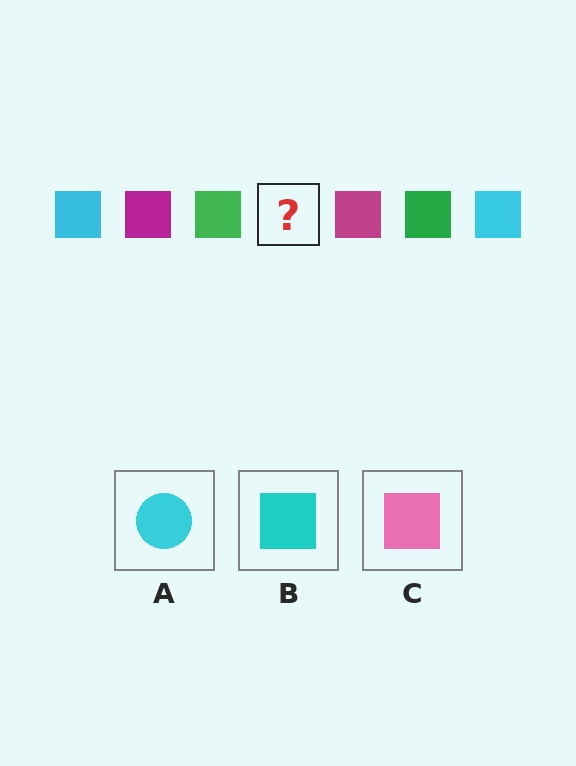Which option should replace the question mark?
Option B.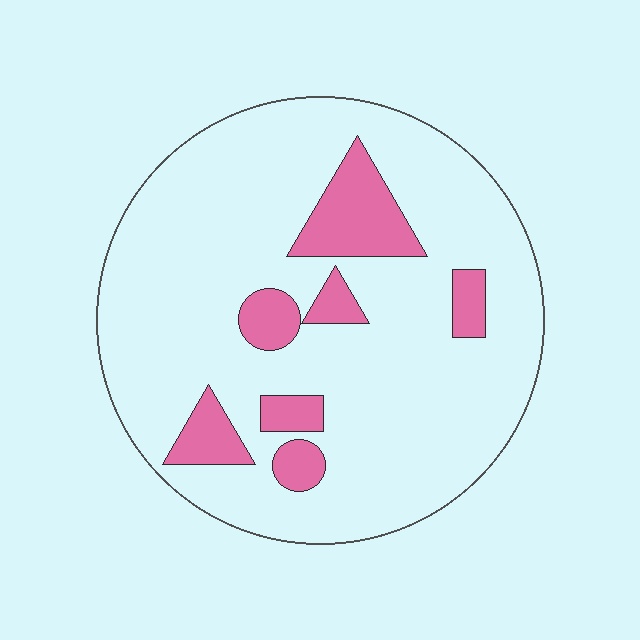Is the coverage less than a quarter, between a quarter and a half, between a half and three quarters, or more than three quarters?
Less than a quarter.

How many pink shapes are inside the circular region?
7.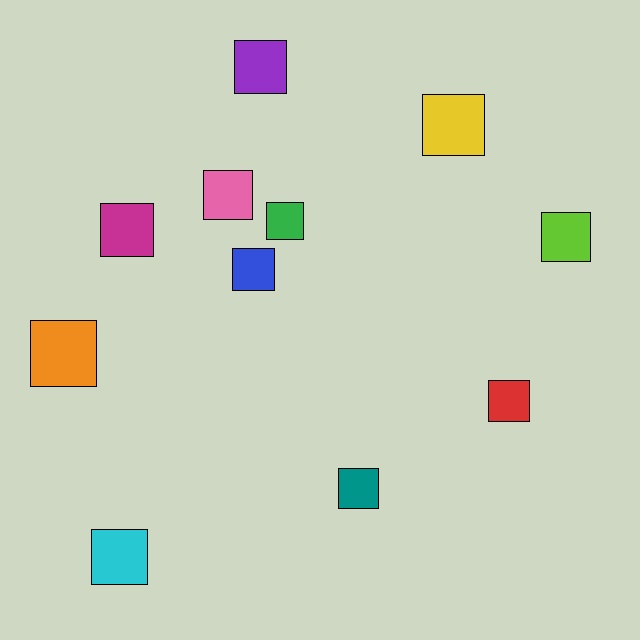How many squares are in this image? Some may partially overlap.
There are 11 squares.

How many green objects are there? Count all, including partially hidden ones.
There is 1 green object.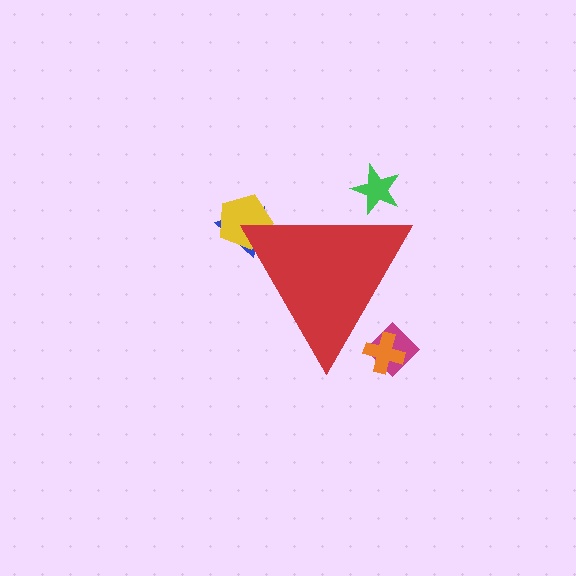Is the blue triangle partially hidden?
Yes, the blue triangle is partially hidden behind the red triangle.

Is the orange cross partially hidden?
Yes, the orange cross is partially hidden behind the red triangle.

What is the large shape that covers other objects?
A red triangle.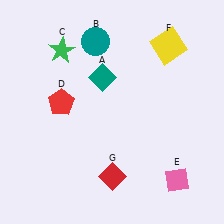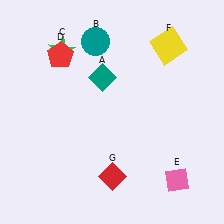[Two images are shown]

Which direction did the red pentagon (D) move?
The red pentagon (D) moved up.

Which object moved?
The red pentagon (D) moved up.